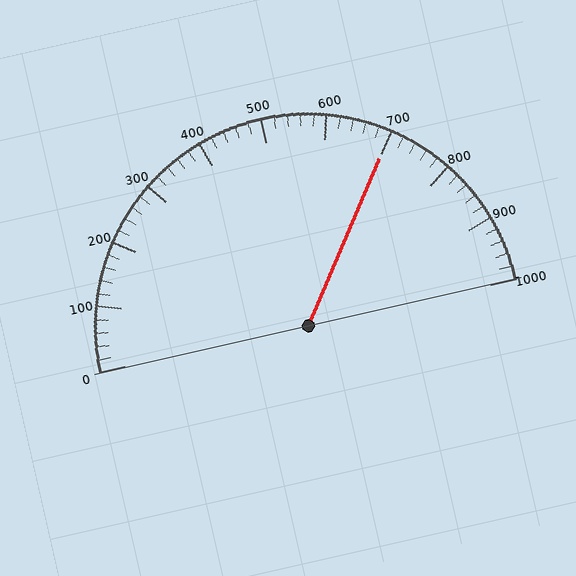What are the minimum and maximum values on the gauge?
The gauge ranges from 0 to 1000.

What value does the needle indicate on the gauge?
The needle indicates approximately 700.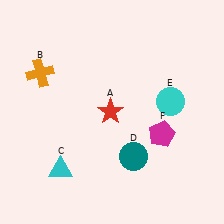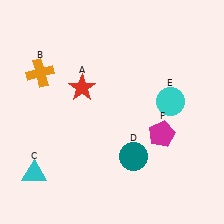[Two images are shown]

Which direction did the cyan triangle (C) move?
The cyan triangle (C) moved left.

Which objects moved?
The objects that moved are: the red star (A), the cyan triangle (C).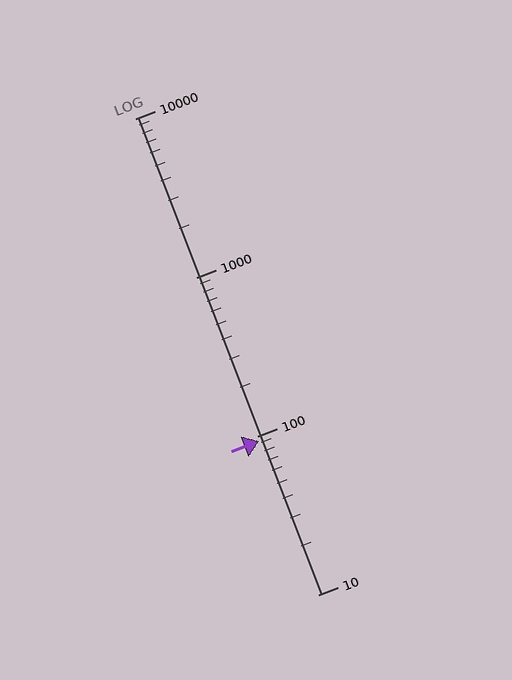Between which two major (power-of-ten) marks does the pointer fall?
The pointer is between 10 and 100.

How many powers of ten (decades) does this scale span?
The scale spans 3 decades, from 10 to 10000.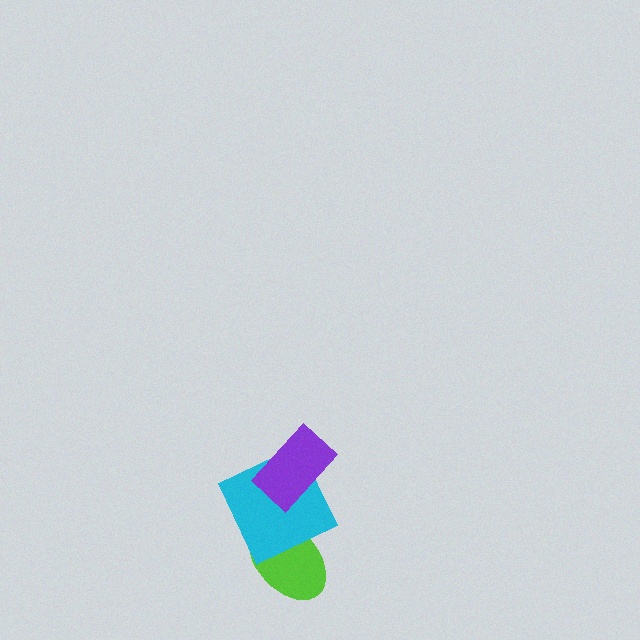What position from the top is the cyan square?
The cyan square is 2nd from the top.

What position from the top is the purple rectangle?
The purple rectangle is 1st from the top.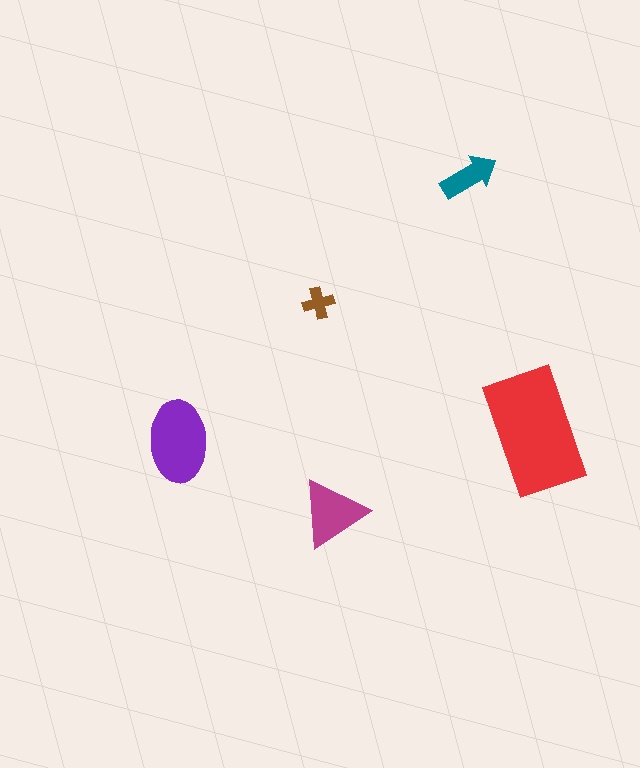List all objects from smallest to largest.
The brown cross, the teal arrow, the magenta triangle, the purple ellipse, the red rectangle.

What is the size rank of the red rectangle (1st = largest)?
1st.